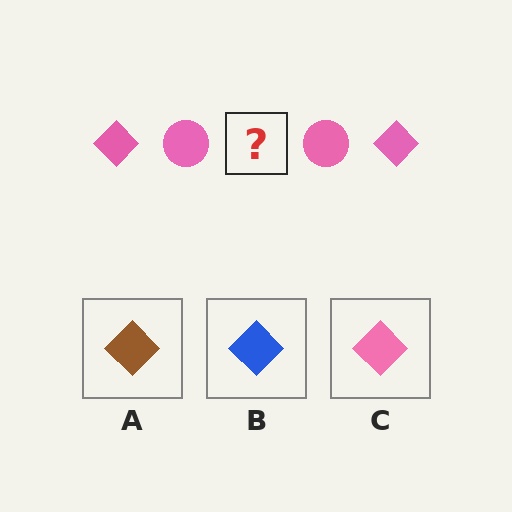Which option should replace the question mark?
Option C.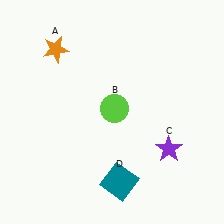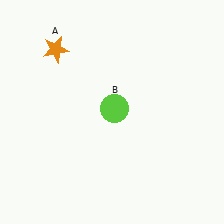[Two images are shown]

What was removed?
The teal square (D), the purple star (C) were removed in Image 2.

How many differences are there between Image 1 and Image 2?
There are 2 differences between the two images.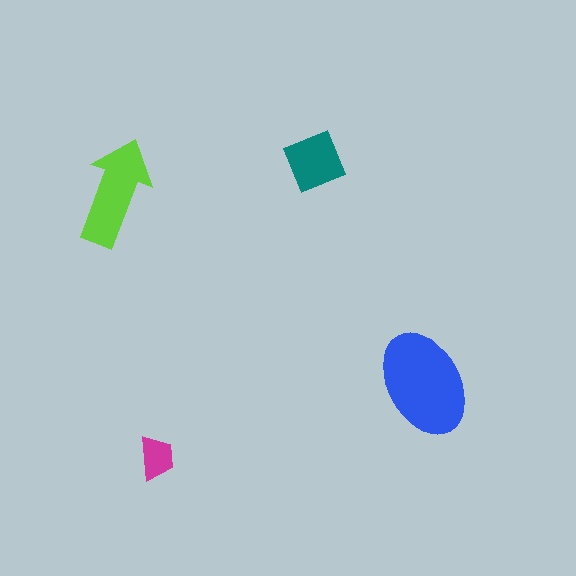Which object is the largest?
The blue ellipse.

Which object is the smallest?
The magenta trapezoid.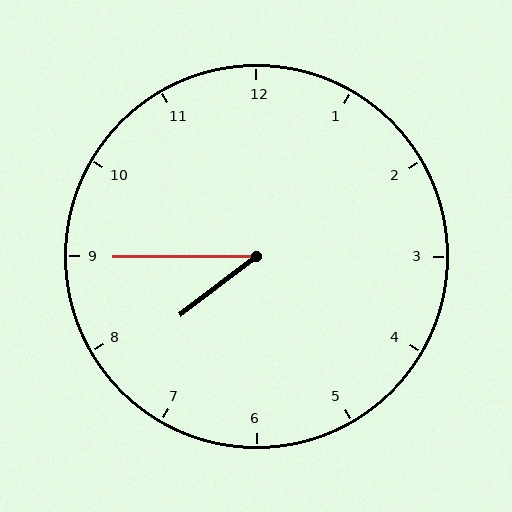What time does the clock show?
7:45.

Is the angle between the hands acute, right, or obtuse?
It is acute.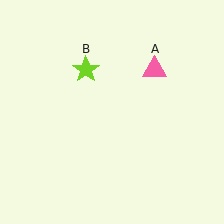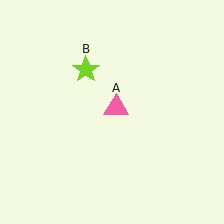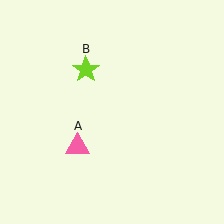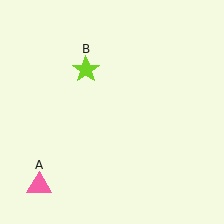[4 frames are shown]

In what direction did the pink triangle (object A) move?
The pink triangle (object A) moved down and to the left.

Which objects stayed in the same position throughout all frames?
Lime star (object B) remained stationary.